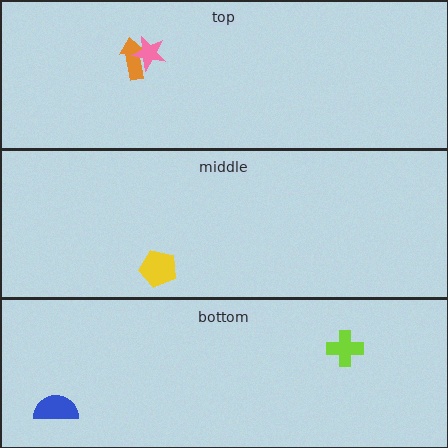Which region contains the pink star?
The top region.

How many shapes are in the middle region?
1.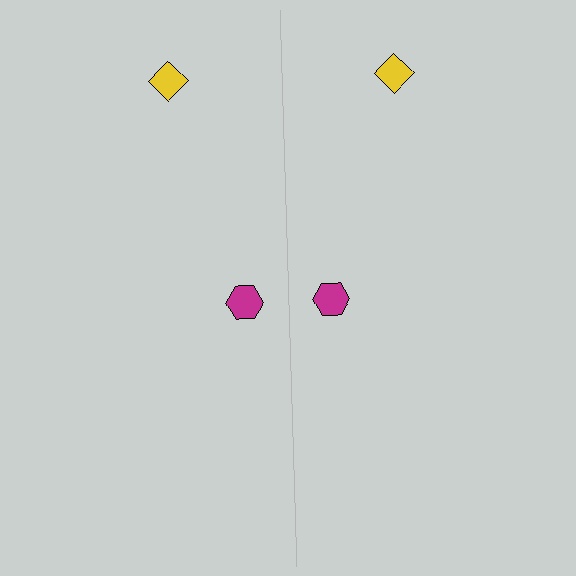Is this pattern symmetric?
Yes, this pattern has bilateral (reflection) symmetry.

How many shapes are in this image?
There are 4 shapes in this image.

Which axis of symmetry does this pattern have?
The pattern has a vertical axis of symmetry running through the center of the image.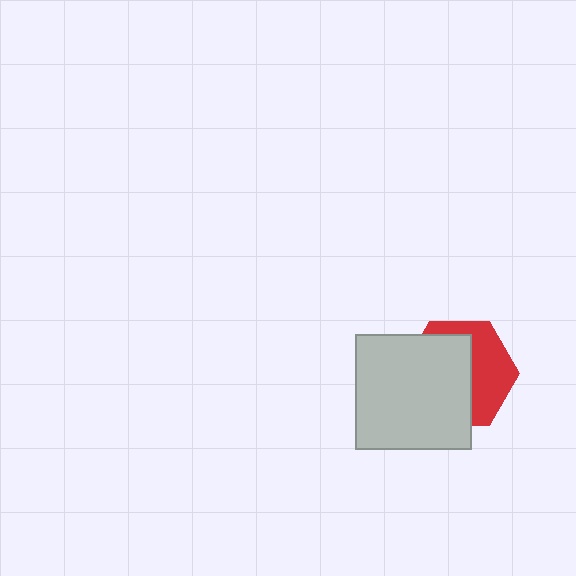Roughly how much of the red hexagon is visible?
A small part of it is visible (roughly 43%).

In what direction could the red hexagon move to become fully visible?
The red hexagon could move right. That would shift it out from behind the light gray square entirely.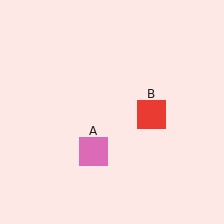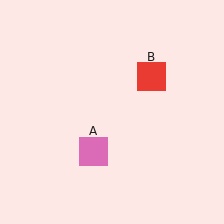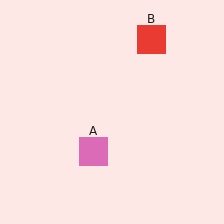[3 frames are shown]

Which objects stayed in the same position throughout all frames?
Pink square (object A) remained stationary.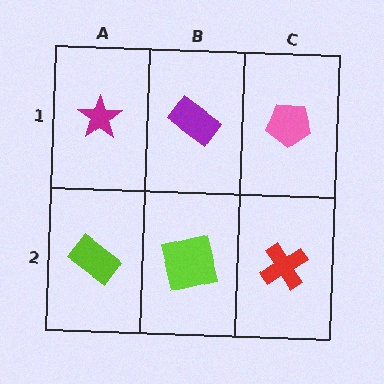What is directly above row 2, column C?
A pink pentagon.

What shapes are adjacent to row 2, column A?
A magenta star (row 1, column A), a lime square (row 2, column B).